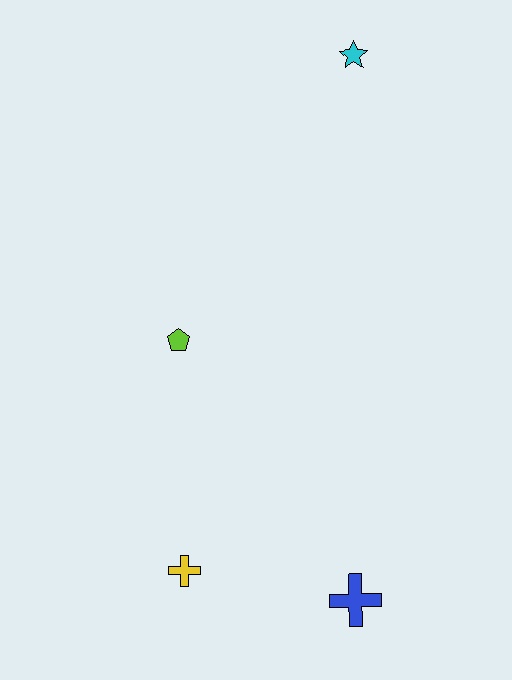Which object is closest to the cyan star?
The lime pentagon is closest to the cyan star.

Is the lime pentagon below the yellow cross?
No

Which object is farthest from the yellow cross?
The cyan star is farthest from the yellow cross.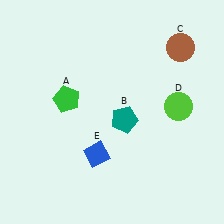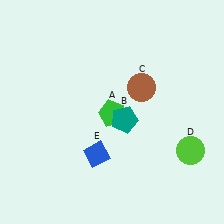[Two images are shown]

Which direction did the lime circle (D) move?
The lime circle (D) moved down.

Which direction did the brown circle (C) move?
The brown circle (C) moved down.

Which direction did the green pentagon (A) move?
The green pentagon (A) moved right.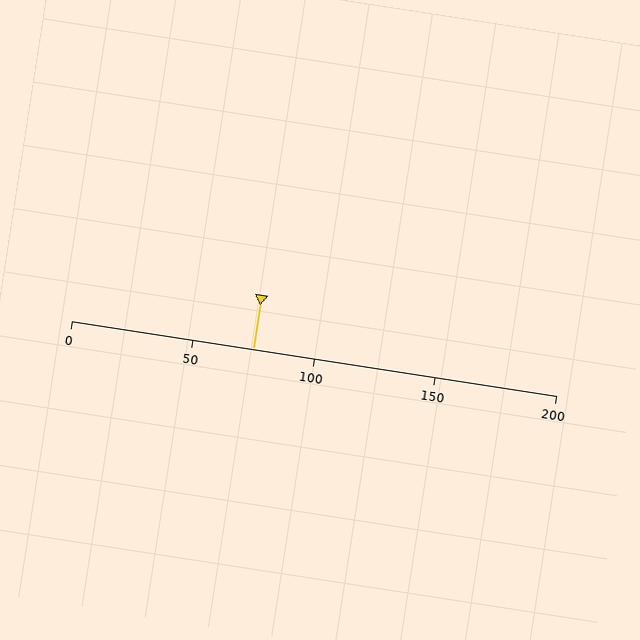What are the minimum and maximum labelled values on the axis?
The axis runs from 0 to 200.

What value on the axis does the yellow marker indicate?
The marker indicates approximately 75.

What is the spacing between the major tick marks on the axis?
The major ticks are spaced 50 apart.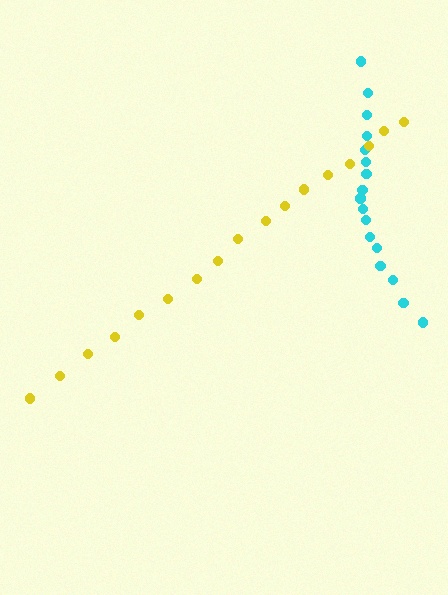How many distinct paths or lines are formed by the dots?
There are 2 distinct paths.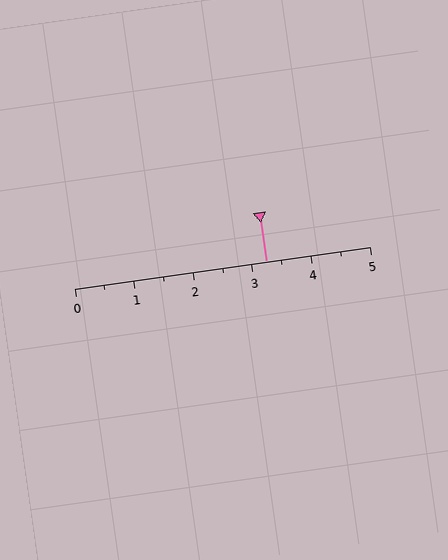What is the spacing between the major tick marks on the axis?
The major ticks are spaced 1 apart.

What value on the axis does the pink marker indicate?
The marker indicates approximately 3.2.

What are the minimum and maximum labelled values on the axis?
The axis runs from 0 to 5.